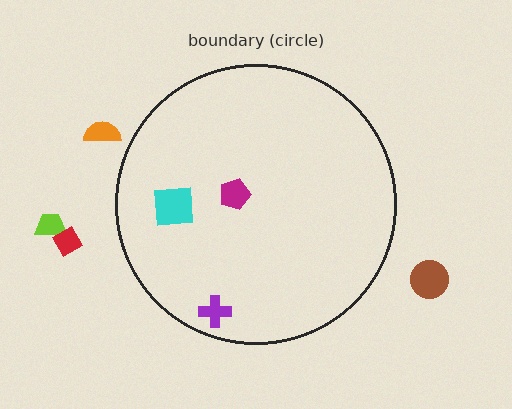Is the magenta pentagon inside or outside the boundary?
Inside.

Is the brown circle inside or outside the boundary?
Outside.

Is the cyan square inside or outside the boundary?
Inside.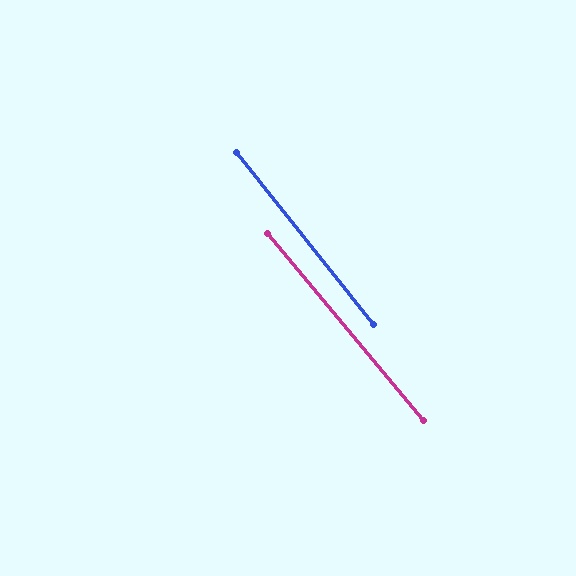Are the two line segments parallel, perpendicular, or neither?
Parallel — their directions differ by only 1.4°.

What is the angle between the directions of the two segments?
Approximately 1 degree.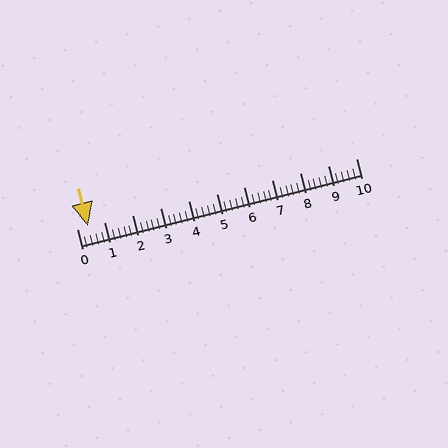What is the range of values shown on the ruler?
The ruler shows values from 0 to 10.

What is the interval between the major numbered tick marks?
The major tick marks are spaced 1 units apart.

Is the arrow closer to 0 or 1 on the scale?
The arrow is closer to 0.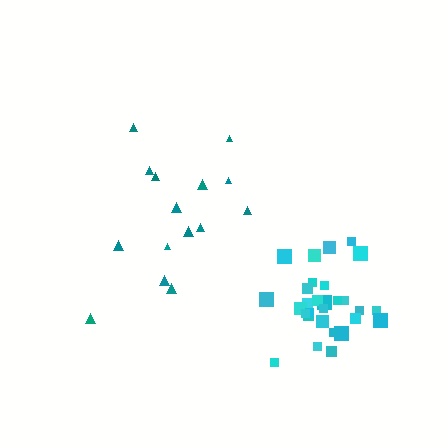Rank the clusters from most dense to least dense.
cyan, teal.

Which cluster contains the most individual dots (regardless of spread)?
Cyan (29).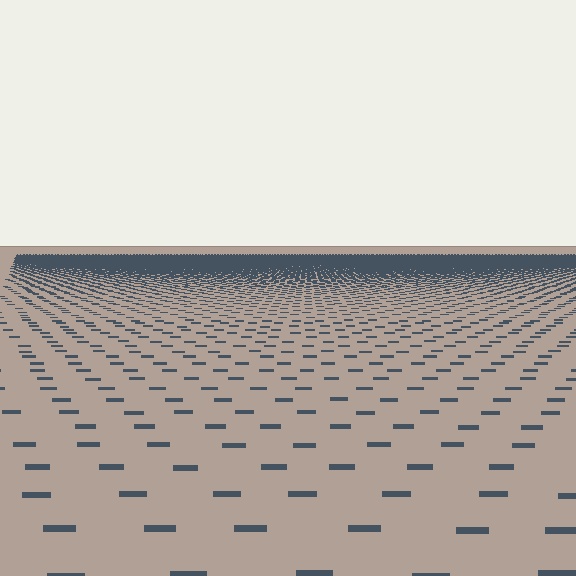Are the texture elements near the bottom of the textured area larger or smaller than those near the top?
Larger. Near the bottom, elements are closer to the viewer and appear at a bigger on-screen size.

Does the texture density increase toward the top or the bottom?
Density increases toward the top.